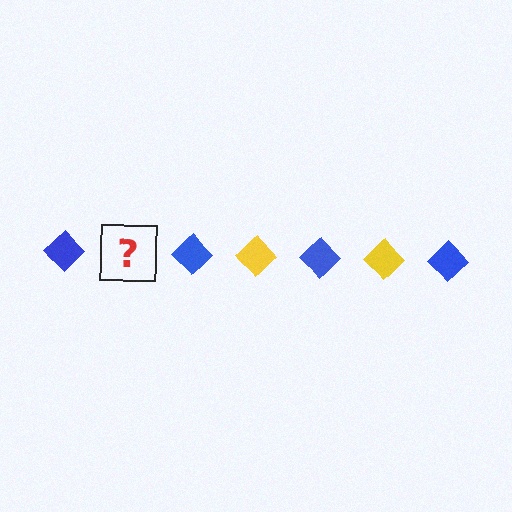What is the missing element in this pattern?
The missing element is a yellow diamond.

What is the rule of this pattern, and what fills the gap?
The rule is that the pattern cycles through blue, yellow diamonds. The gap should be filled with a yellow diamond.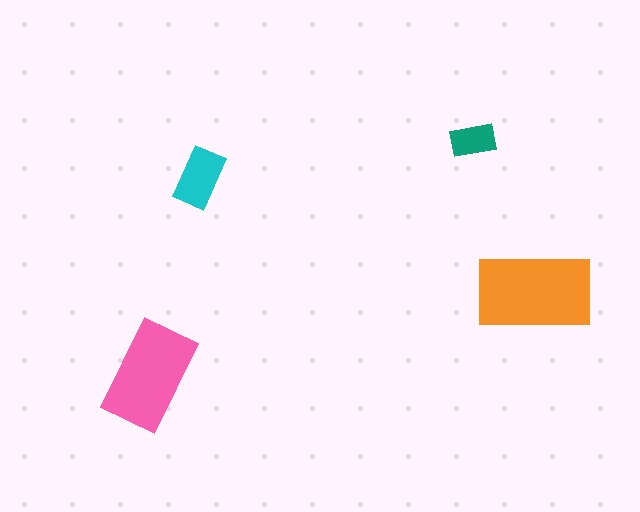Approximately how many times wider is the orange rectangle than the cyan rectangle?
About 2 times wider.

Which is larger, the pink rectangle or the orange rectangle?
The orange one.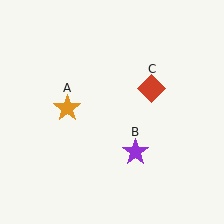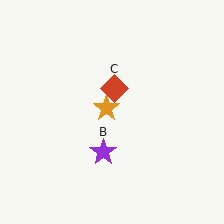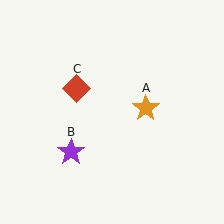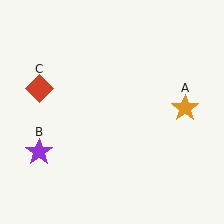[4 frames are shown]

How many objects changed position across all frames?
3 objects changed position: orange star (object A), purple star (object B), red diamond (object C).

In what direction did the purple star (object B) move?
The purple star (object B) moved left.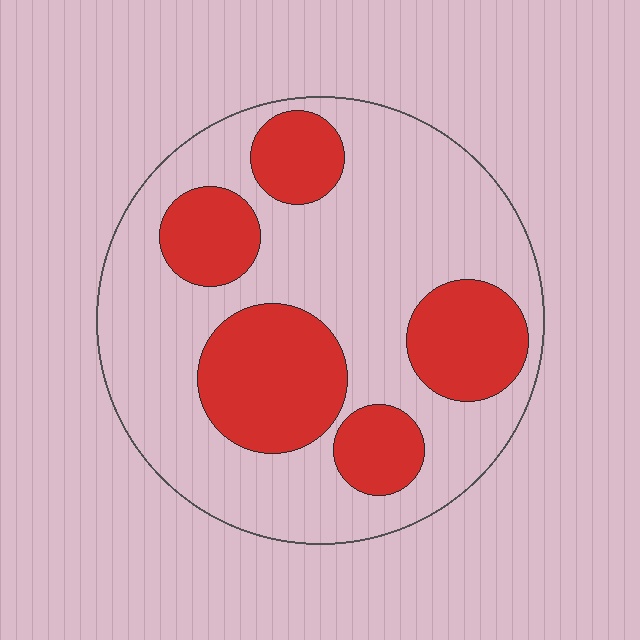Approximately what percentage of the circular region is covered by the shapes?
Approximately 35%.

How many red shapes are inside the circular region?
5.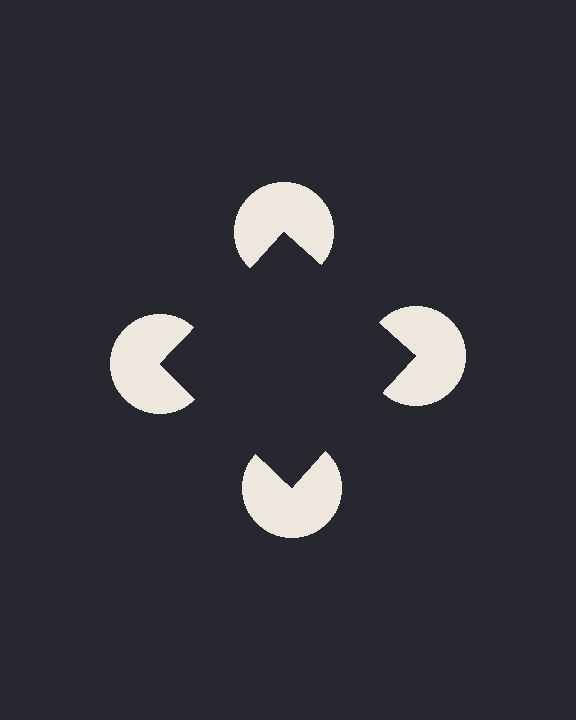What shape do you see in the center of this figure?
An illusory square — its edges are inferred from the aligned wedge cuts in the pac-man discs, not physically drawn.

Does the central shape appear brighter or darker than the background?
It typically appears slightly darker than the background, even though no actual brightness change is drawn.